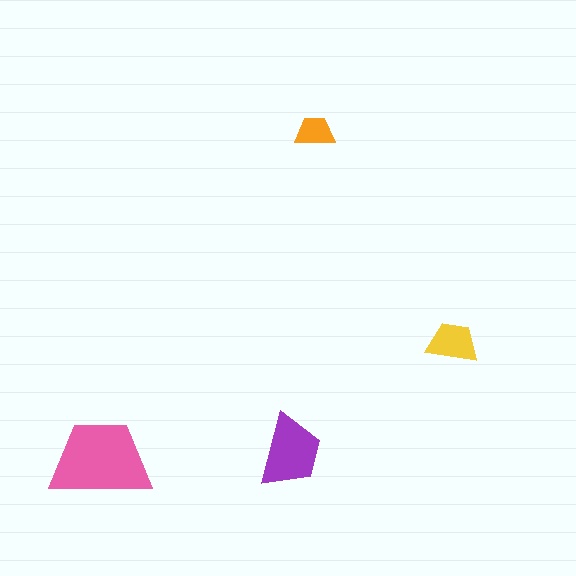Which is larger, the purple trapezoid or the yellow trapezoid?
The purple one.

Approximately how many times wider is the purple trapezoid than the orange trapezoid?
About 2 times wider.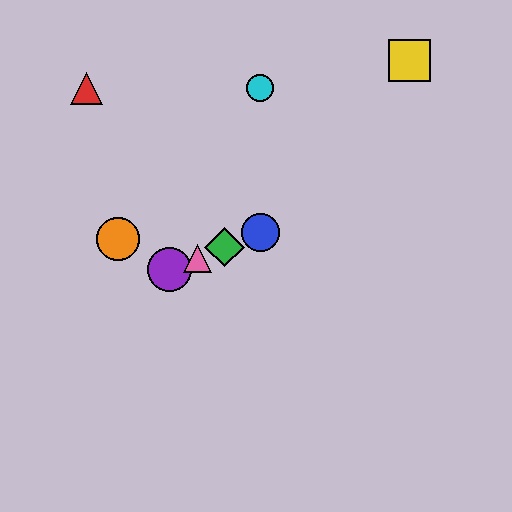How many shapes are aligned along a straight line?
4 shapes (the blue circle, the green diamond, the purple circle, the pink triangle) are aligned along a straight line.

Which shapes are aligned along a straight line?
The blue circle, the green diamond, the purple circle, the pink triangle are aligned along a straight line.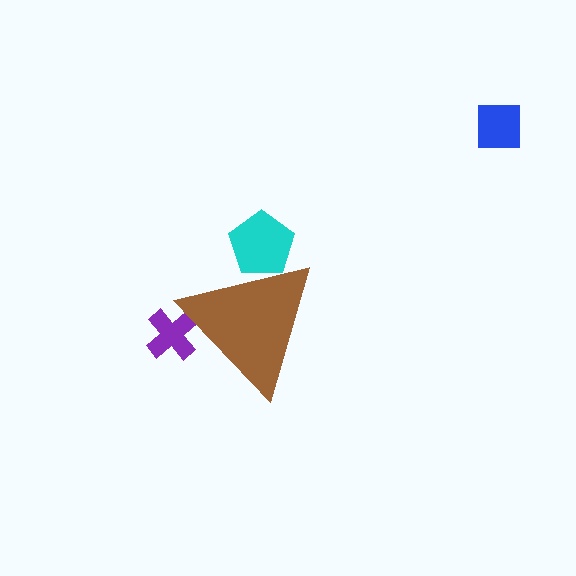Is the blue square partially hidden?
No, the blue square is fully visible.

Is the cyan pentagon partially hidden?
Yes, the cyan pentagon is partially hidden behind the brown triangle.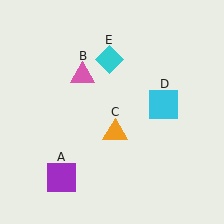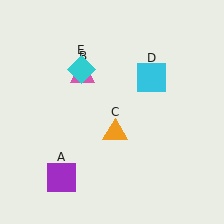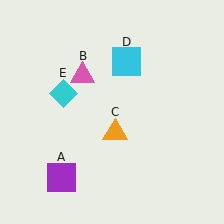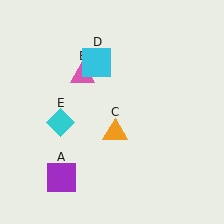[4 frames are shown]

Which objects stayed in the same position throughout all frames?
Purple square (object A) and pink triangle (object B) and orange triangle (object C) remained stationary.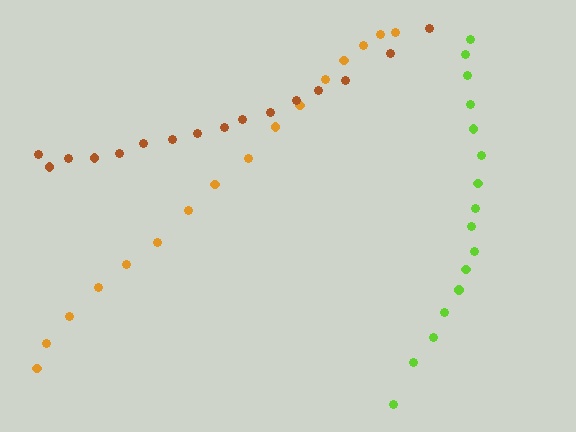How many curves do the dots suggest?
There are 3 distinct paths.